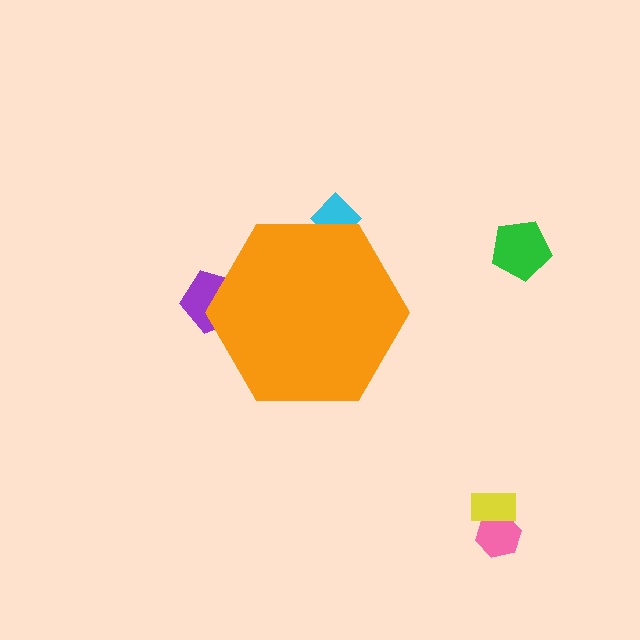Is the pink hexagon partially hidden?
No, the pink hexagon is fully visible.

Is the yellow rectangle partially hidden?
No, the yellow rectangle is fully visible.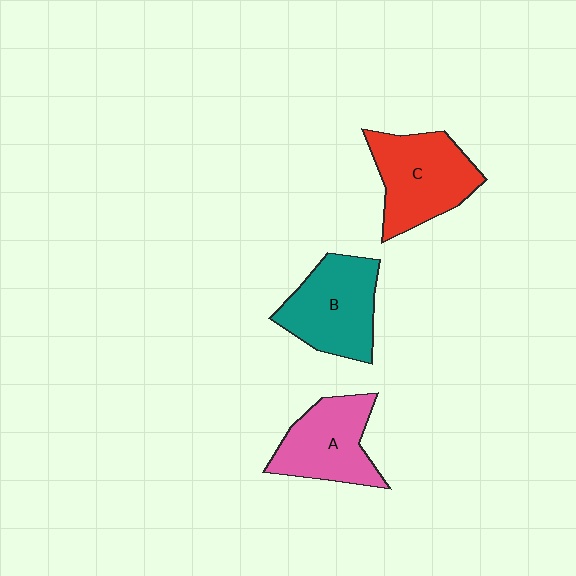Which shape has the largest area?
Shape C (red).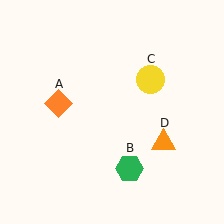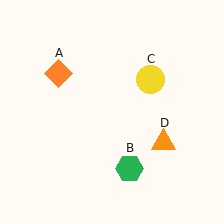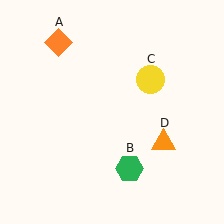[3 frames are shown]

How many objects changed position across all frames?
1 object changed position: orange diamond (object A).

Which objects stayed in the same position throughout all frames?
Green hexagon (object B) and yellow circle (object C) and orange triangle (object D) remained stationary.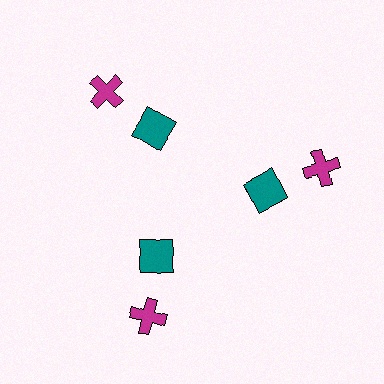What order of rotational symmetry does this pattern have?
This pattern has 3-fold rotational symmetry.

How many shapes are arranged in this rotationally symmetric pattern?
There are 6 shapes, arranged in 3 groups of 2.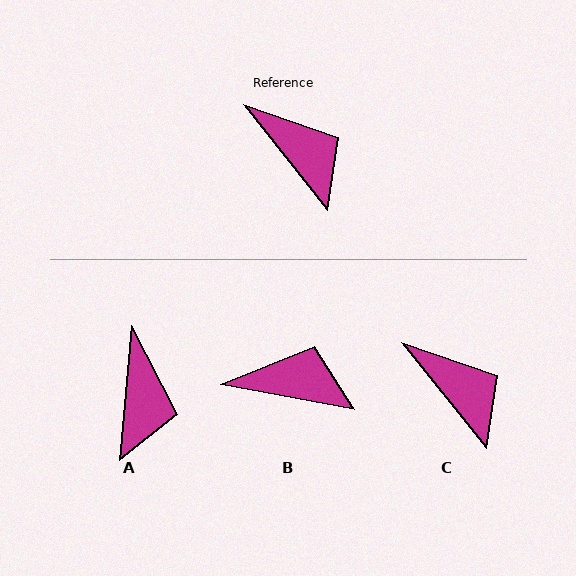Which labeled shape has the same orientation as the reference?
C.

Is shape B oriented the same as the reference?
No, it is off by about 41 degrees.